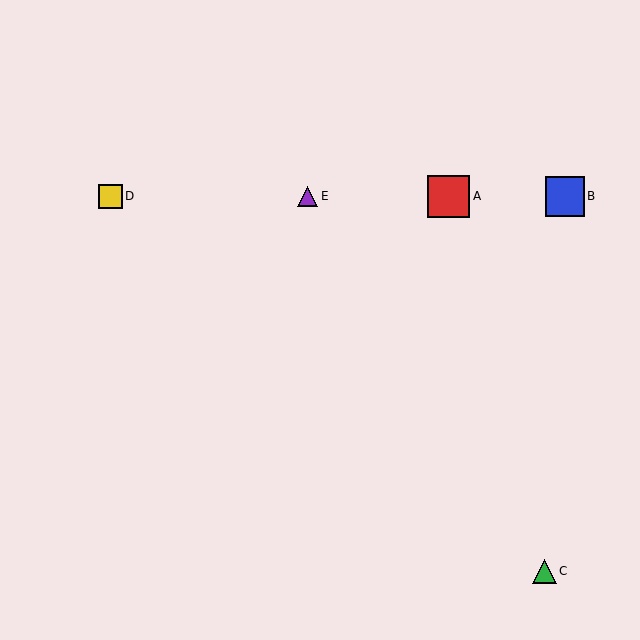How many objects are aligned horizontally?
4 objects (A, B, D, E) are aligned horizontally.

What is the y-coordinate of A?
Object A is at y≈196.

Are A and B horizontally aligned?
Yes, both are at y≈196.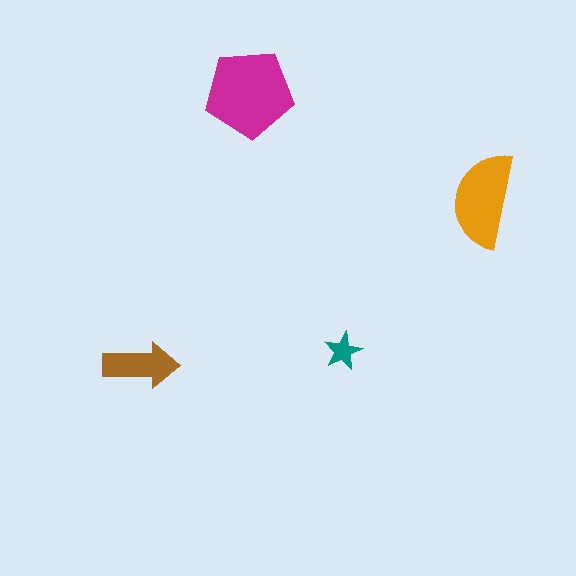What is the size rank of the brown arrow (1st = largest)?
3rd.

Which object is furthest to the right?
The orange semicircle is rightmost.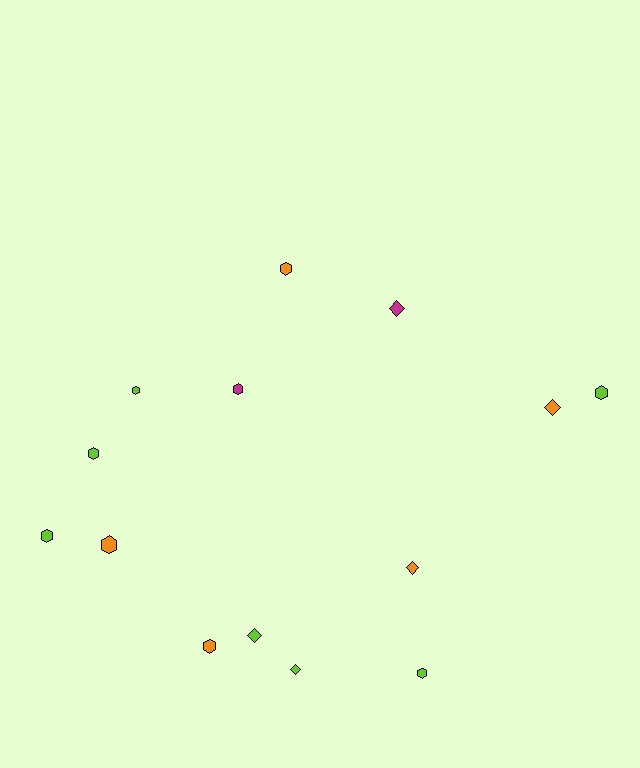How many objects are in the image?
There are 14 objects.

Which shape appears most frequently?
Hexagon, with 9 objects.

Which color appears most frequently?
Lime, with 7 objects.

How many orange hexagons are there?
There are 3 orange hexagons.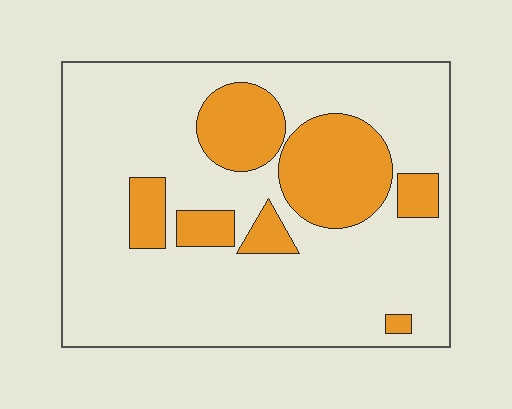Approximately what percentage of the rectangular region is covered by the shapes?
Approximately 25%.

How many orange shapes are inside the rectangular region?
7.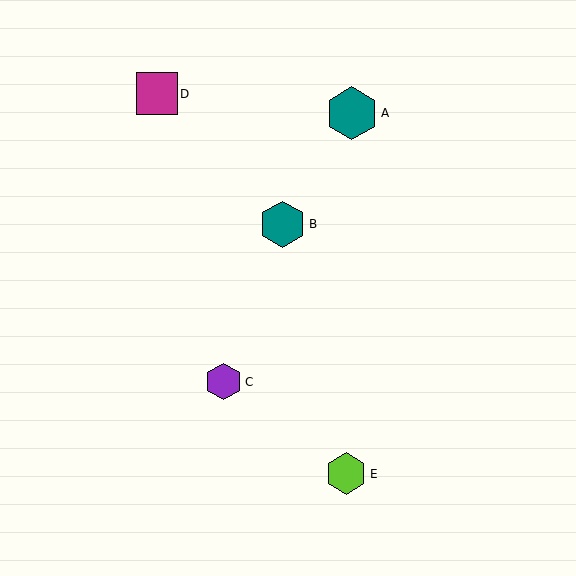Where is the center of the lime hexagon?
The center of the lime hexagon is at (346, 474).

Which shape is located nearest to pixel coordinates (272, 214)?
The teal hexagon (labeled B) at (283, 224) is nearest to that location.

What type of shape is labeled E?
Shape E is a lime hexagon.